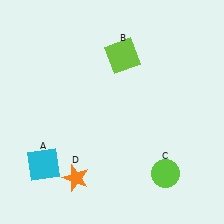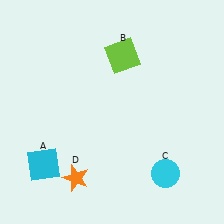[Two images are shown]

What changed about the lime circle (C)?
In Image 1, C is lime. In Image 2, it changed to cyan.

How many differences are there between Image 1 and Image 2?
There is 1 difference between the two images.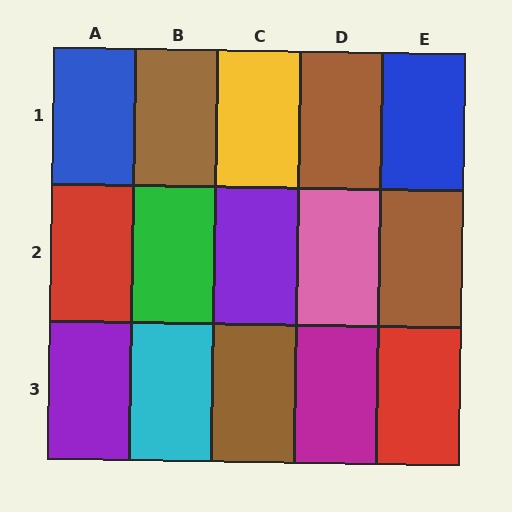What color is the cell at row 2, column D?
Pink.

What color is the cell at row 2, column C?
Purple.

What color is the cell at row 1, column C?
Yellow.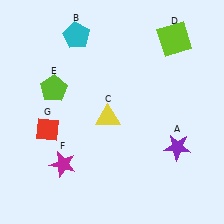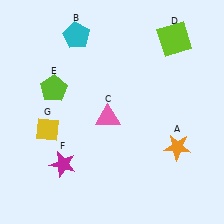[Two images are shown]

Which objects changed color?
A changed from purple to orange. C changed from yellow to pink. G changed from red to yellow.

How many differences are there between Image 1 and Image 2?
There are 3 differences between the two images.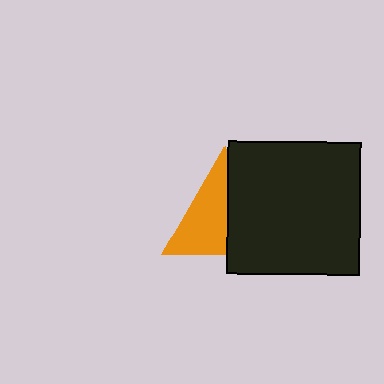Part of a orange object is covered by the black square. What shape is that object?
It is a triangle.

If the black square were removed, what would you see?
You would see the complete orange triangle.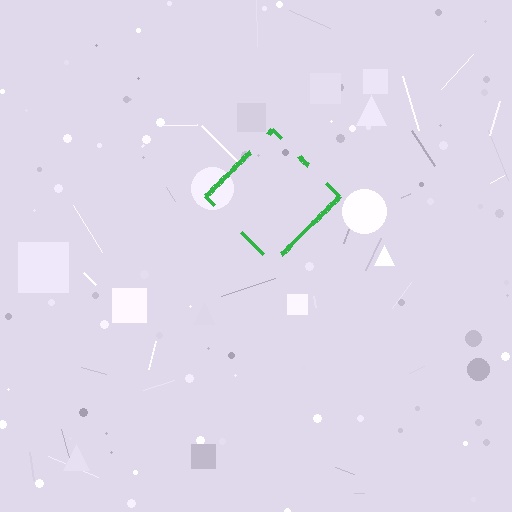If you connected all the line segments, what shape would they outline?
They would outline a diamond.